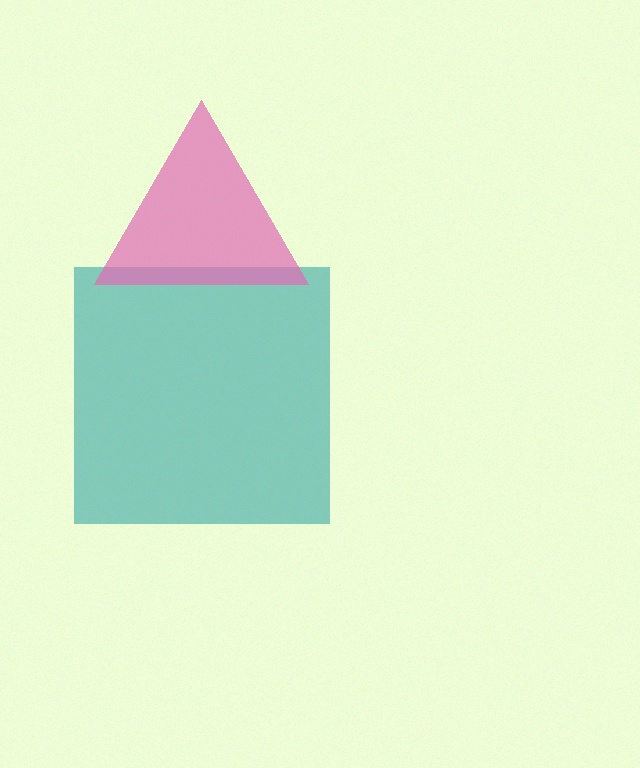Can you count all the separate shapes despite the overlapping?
Yes, there are 2 separate shapes.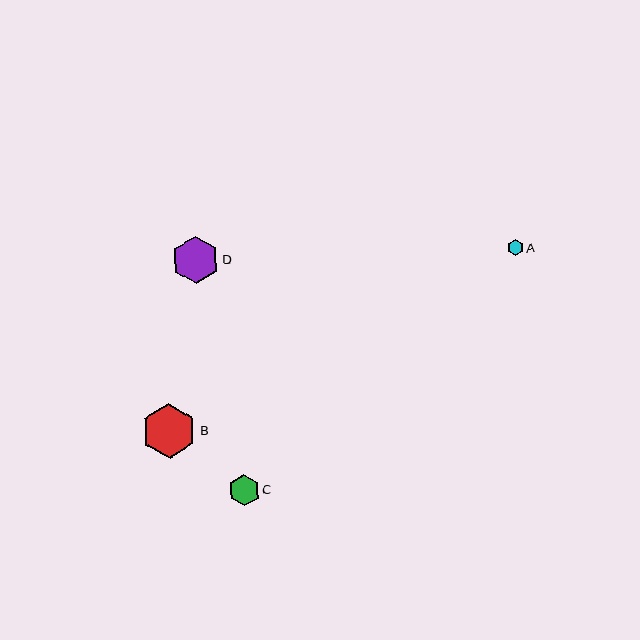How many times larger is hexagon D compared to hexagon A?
Hexagon D is approximately 3.1 times the size of hexagon A.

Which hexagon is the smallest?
Hexagon A is the smallest with a size of approximately 15 pixels.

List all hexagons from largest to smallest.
From largest to smallest: B, D, C, A.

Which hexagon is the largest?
Hexagon B is the largest with a size of approximately 54 pixels.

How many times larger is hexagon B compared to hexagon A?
Hexagon B is approximately 3.6 times the size of hexagon A.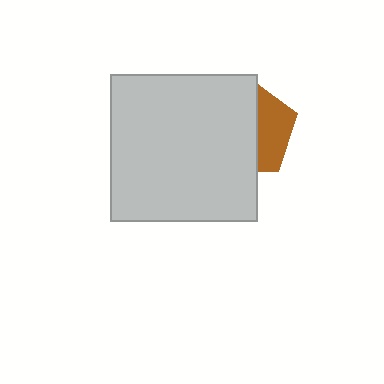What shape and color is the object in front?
The object in front is a light gray square.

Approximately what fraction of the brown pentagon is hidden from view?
Roughly 63% of the brown pentagon is hidden behind the light gray square.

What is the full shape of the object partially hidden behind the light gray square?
The partially hidden object is a brown pentagon.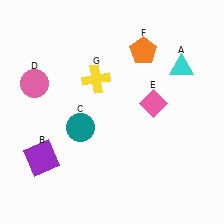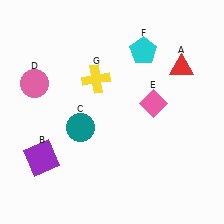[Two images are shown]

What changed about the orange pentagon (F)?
In Image 1, F is orange. In Image 2, it changed to cyan.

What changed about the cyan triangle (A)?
In Image 1, A is cyan. In Image 2, it changed to red.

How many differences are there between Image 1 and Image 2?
There are 2 differences between the two images.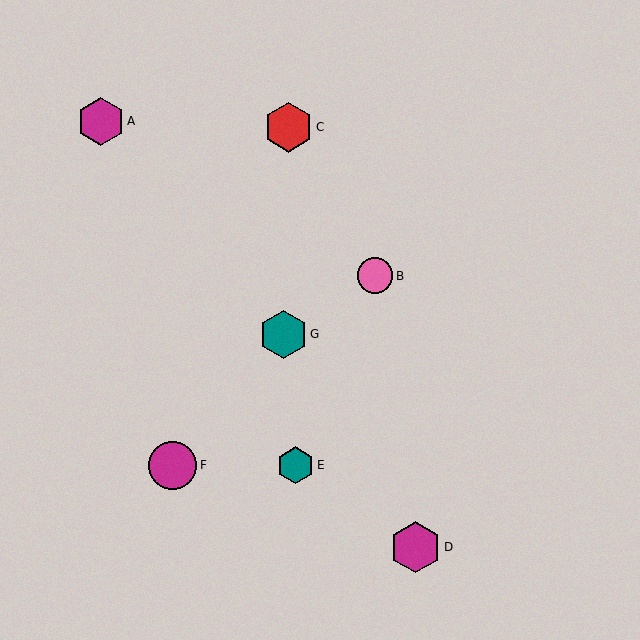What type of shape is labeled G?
Shape G is a teal hexagon.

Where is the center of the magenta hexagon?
The center of the magenta hexagon is at (101, 121).